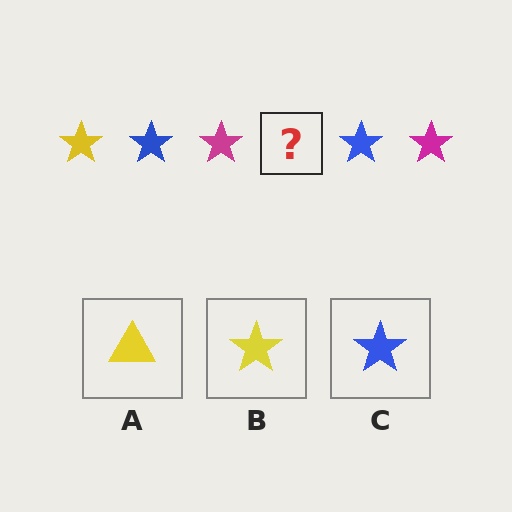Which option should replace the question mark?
Option B.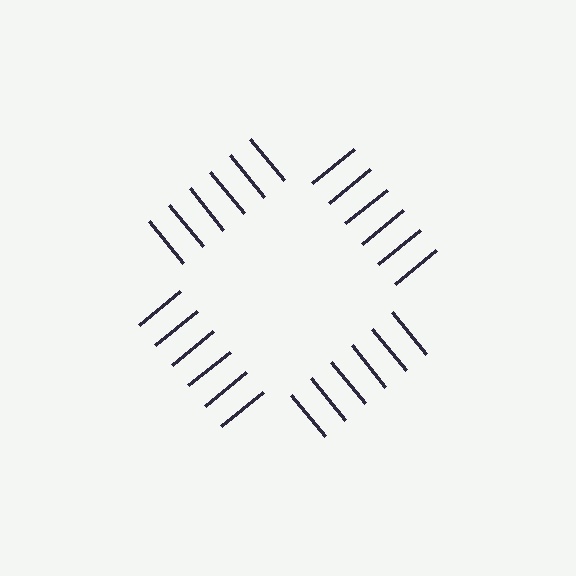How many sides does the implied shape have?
4 sides — the line-ends trace a square.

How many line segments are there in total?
24 — 6 along each of the 4 edges.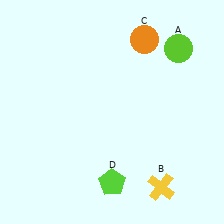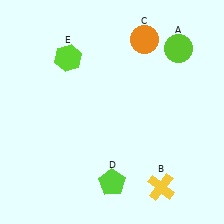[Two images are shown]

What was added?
A lime hexagon (E) was added in Image 2.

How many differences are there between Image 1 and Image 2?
There is 1 difference between the two images.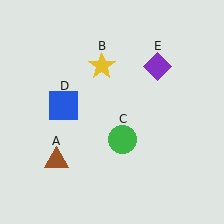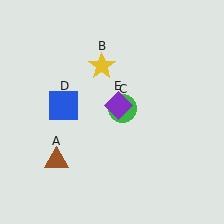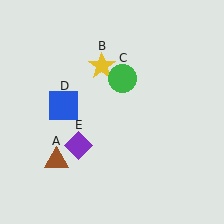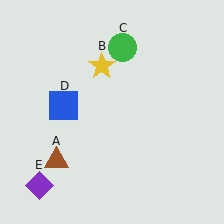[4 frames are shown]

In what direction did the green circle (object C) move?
The green circle (object C) moved up.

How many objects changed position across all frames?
2 objects changed position: green circle (object C), purple diamond (object E).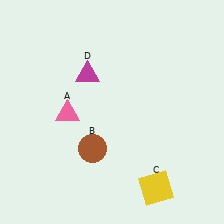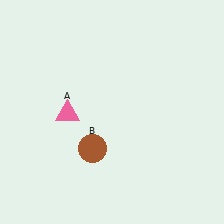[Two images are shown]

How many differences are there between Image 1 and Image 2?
There are 2 differences between the two images.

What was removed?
The yellow square (C), the magenta triangle (D) were removed in Image 2.